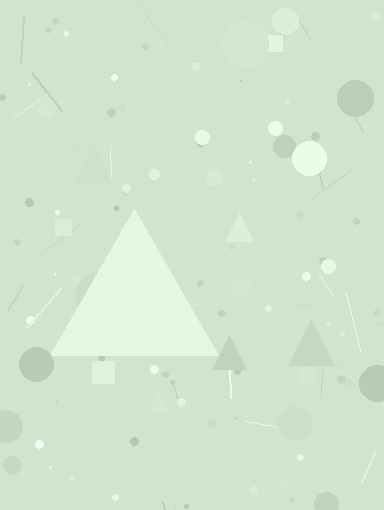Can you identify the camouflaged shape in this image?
The camouflaged shape is a triangle.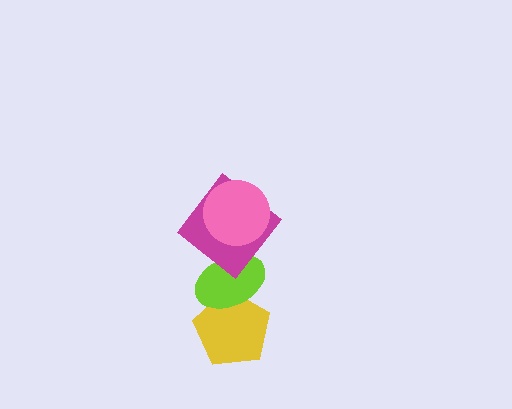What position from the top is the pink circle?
The pink circle is 1st from the top.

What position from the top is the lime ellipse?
The lime ellipse is 3rd from the top.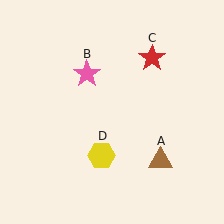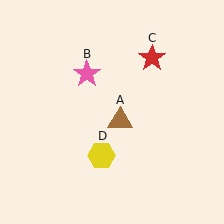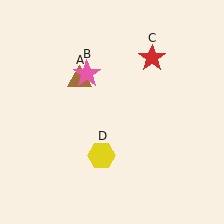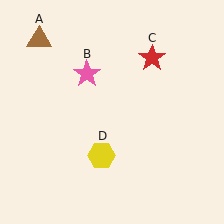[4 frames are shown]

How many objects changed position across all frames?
1 object changed position: brown triangle (object A).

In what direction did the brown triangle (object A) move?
The brown triangle (object A) moved up and to the left.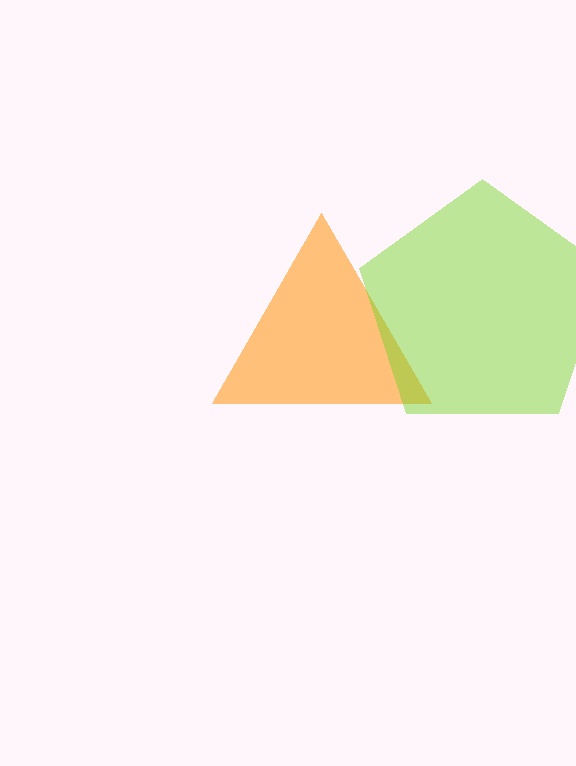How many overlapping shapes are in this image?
There are 2 overlapping shapes in the image.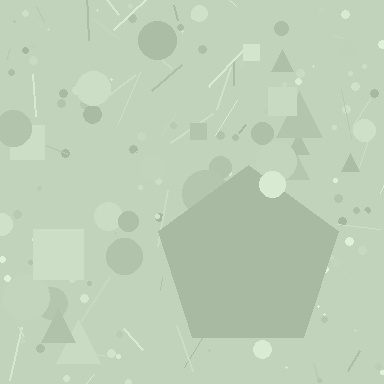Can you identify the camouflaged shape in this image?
The camouflaged shape is a pentagon.